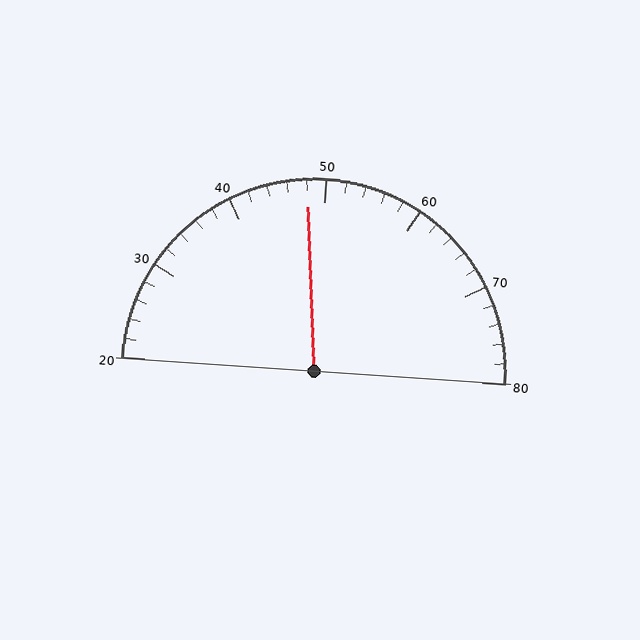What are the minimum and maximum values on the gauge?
The gauge ranges from 20 to 80.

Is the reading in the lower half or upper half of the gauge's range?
The reading is in the lower half of the range (20 to 80).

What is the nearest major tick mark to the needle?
The nearest major tick mark is 50.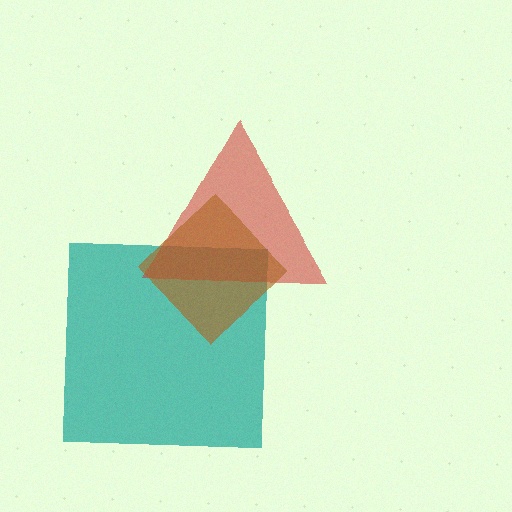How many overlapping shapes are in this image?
There are 3 overlapping shapes in the image.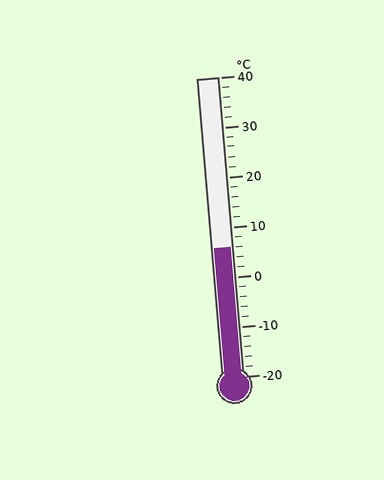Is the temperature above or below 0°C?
The temperature is above 0°C.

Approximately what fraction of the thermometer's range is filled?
The thermometer is filled to approximately 45% of its range.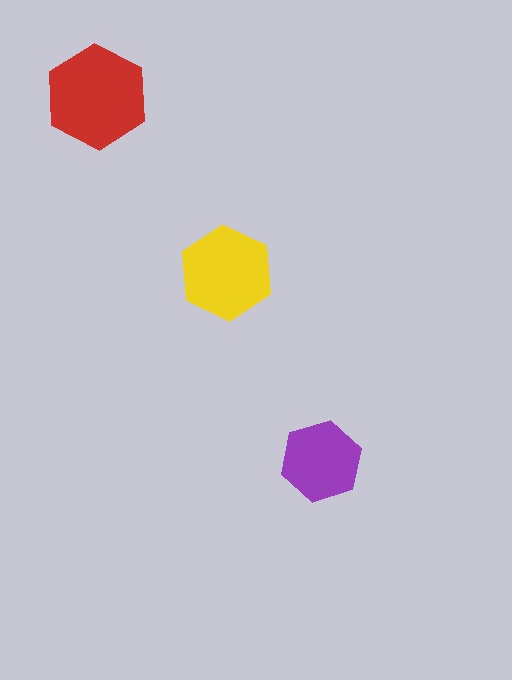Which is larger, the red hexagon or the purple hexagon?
The red one.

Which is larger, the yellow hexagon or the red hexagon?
The red one.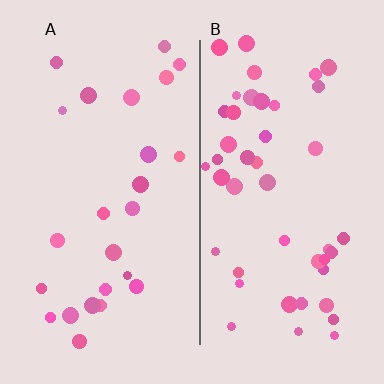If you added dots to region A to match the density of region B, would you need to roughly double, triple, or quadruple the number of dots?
Approximately double.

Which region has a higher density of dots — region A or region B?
B (the right).